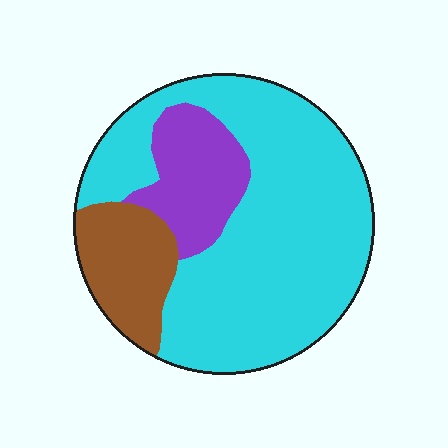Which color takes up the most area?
Cyan, at roughly 70%.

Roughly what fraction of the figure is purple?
Purple takes up about one sixth (1/6) of the figure.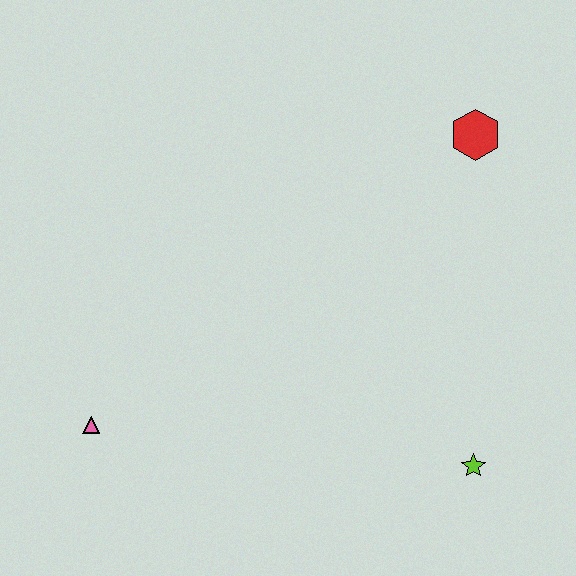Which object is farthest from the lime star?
The pink triangle is farthest from the lime star.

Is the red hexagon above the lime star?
Yes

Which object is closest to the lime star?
The red hexagon is closest to the lime star.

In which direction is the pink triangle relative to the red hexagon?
The pink triangle is to the left of the red hexagon.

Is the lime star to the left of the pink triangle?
No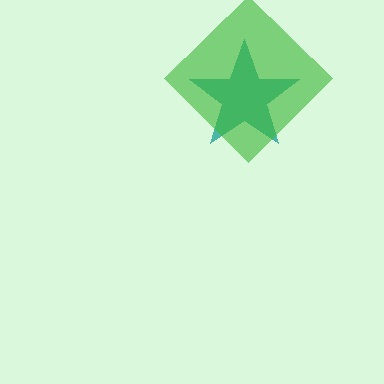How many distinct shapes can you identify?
There are 2 distinct shapes: a teal star, a green diamond.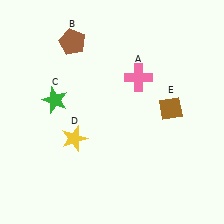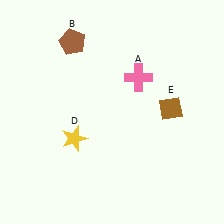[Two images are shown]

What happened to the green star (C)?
The green star (C) was removed in Image 2. It was in the top-left area of Image 1.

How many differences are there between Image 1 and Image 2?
There is 1 difference between the two images.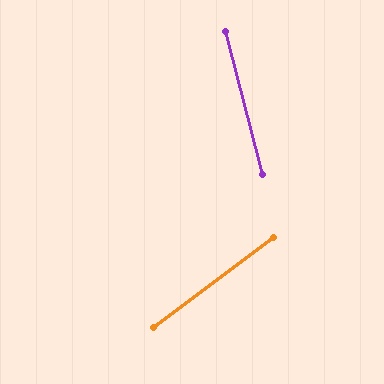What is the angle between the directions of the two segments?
Approximately 68 degrees.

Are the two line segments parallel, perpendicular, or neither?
Neither parallel nor perpendicular — they differ by about 68°.